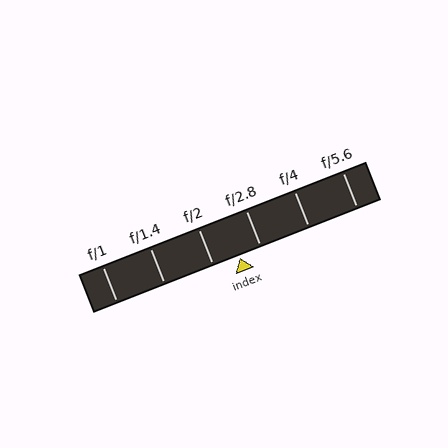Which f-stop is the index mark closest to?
The index mark is closest to f/2.8.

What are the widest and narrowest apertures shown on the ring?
The widest aperture shown is f/1 and the narrowest is f/5.6.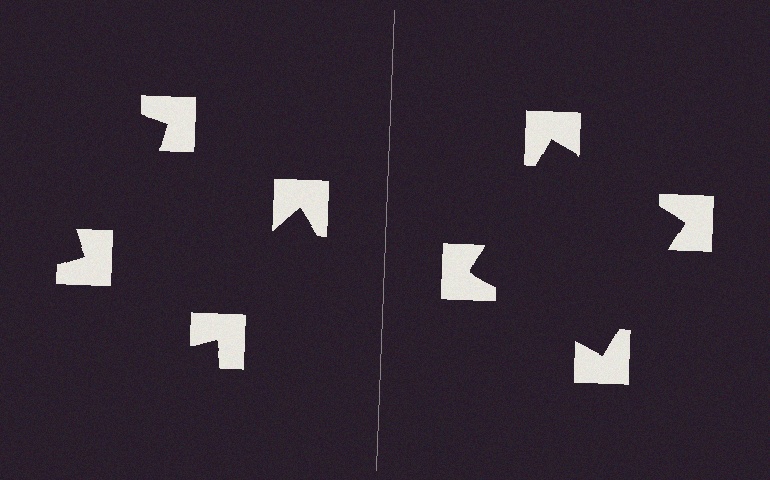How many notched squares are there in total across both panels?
8 — 4 on each side.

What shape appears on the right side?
An illusory square.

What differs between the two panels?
The notched squares are positioned identically on both sides; only the wedge orientations differ. On the right they align to a square; on the left they are misaligned.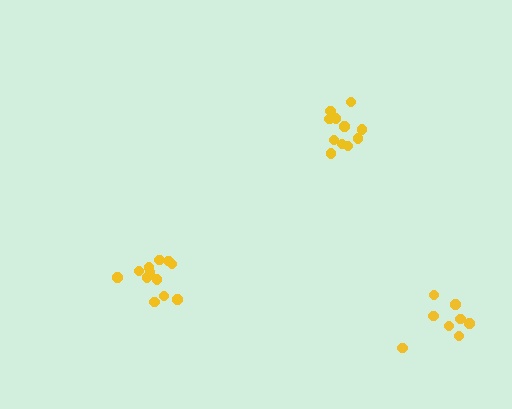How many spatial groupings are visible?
There are 3 spatial groupings.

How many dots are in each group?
Group 1: 12 dots, Group 2: 11 dots, Group 3: 8 dots (31 total).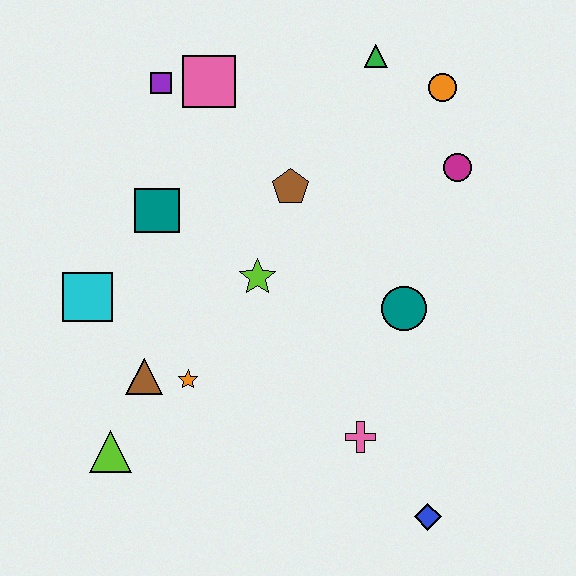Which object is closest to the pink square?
The purple square is closest to the pink square.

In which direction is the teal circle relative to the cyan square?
The teal circle is to the right of the cyan square.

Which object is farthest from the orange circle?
The lime triangle is farthest from the orange circle.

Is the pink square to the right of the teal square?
Yes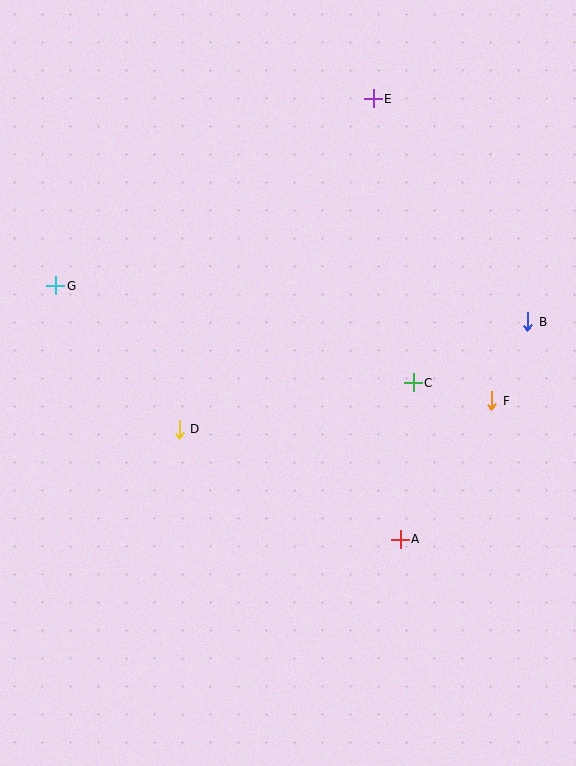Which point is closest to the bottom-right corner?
Point A is closest to the bottom-right corner.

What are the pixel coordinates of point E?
Point E is at (373, 99).